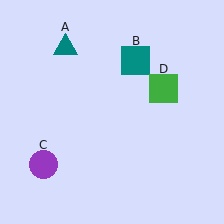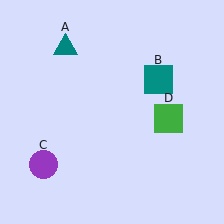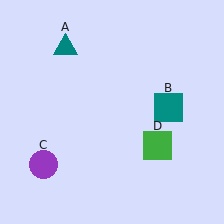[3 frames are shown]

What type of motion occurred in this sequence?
The teal square (object B), green square (object D) rotated clockwise around the center of the scene.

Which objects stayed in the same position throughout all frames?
Teal triangle (object A) and purple circle (object C) remained stationary.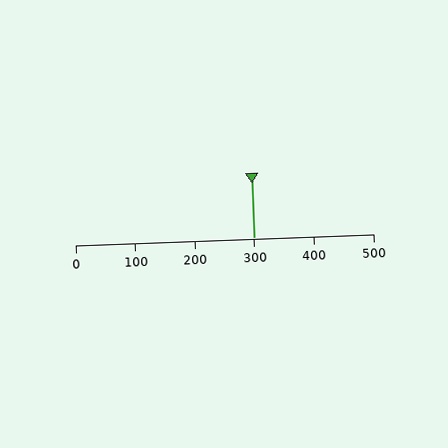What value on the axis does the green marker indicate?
The marker indicates approximately 300.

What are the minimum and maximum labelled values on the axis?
The axis runs from 0 to 500.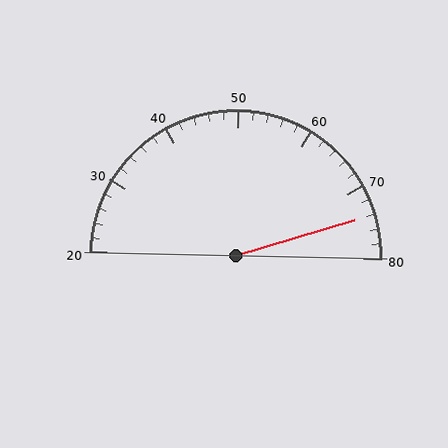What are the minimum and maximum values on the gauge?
The gauge ranges from 20 to 80.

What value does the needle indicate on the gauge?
The needle indicates approximately 74.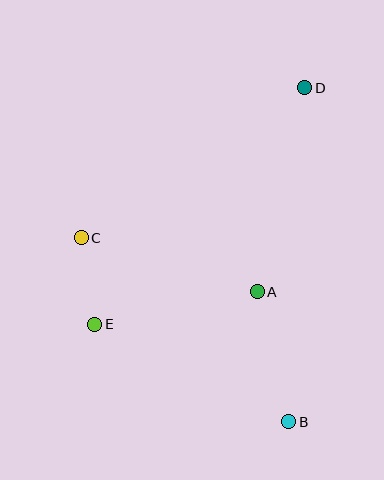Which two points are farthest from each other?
Points B and D are farthest from each other.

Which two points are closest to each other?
Points C and E are closest to each other.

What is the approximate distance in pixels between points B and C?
The distance between B and C is approximately 277 pixels.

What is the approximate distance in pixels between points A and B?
The distance between A and B is approximately 134 pixels.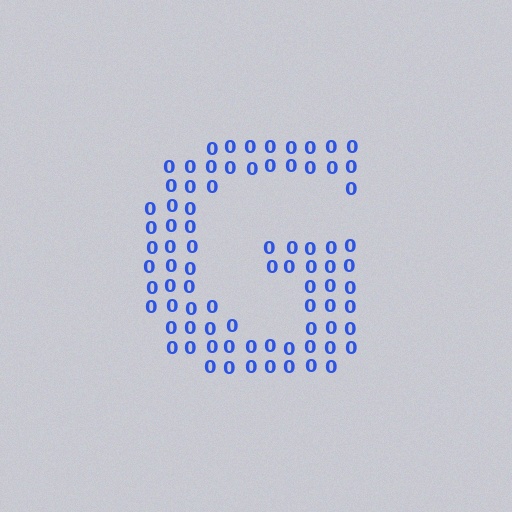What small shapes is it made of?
It is made of small digit 0's.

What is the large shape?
The large shape is the letter G.